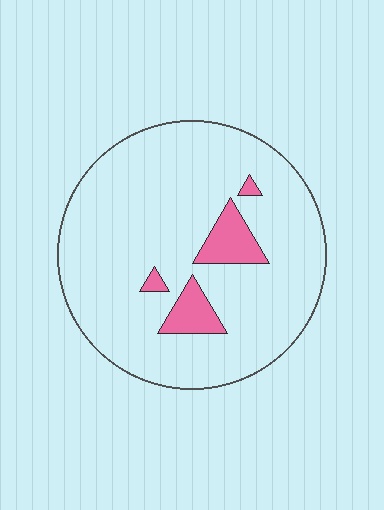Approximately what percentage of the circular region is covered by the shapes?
Approximately 10%.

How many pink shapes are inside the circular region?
4.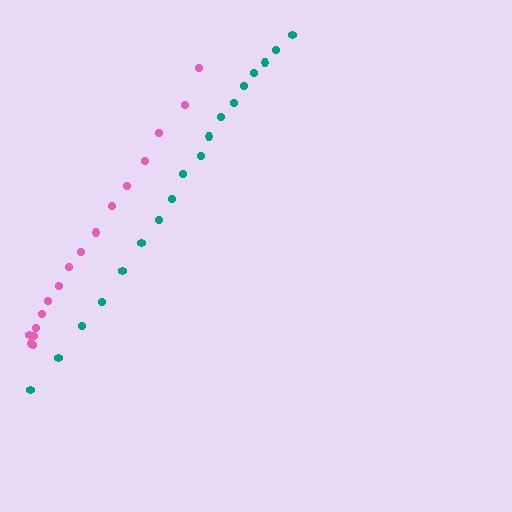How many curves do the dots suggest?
There are 2 distinct paths.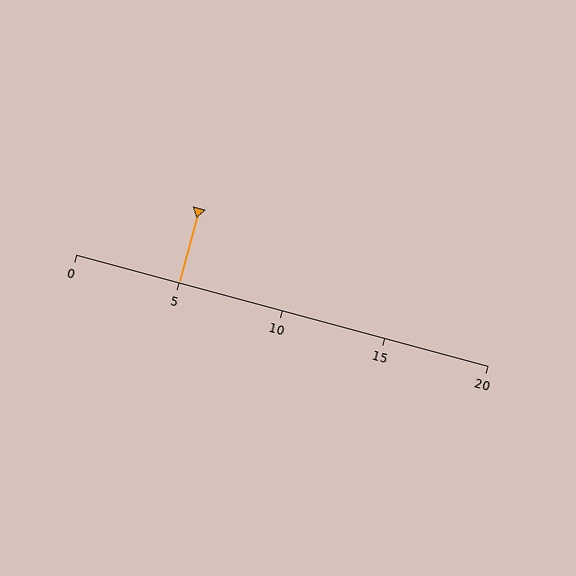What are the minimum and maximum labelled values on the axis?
The axis runs from 0 to 20.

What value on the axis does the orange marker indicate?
The marker indicates approximately 5.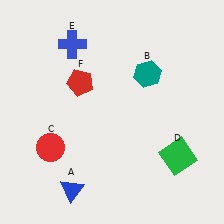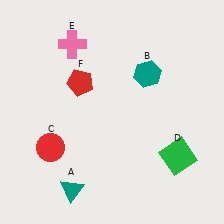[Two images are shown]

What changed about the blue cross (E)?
In Image 1, E is blue. In Image 2, it changed to pink.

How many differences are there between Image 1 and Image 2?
There are 2 differences between the two images.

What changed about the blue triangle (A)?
In Image 1, A is blue. In Image 2, it changed to teal.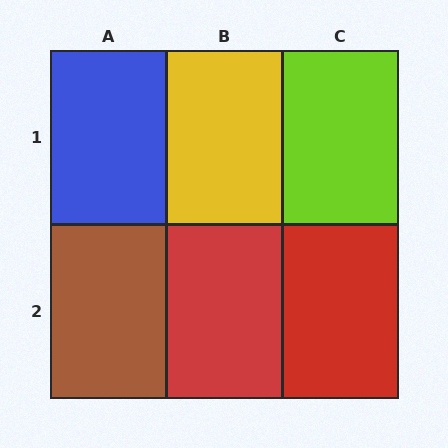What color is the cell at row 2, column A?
Brown.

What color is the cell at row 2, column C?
Red.